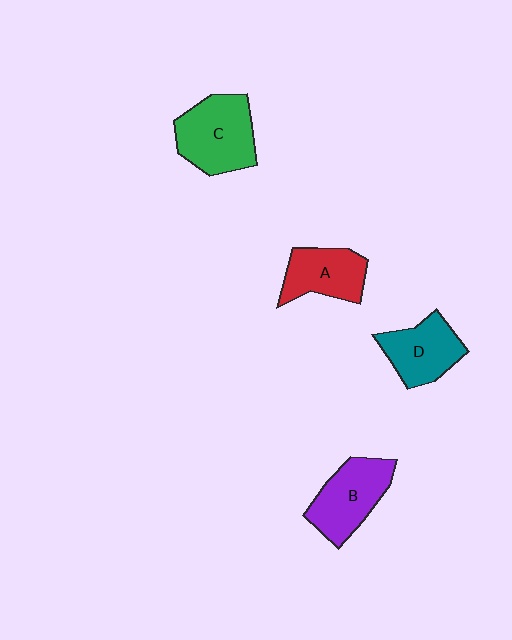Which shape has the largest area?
Shape C (green).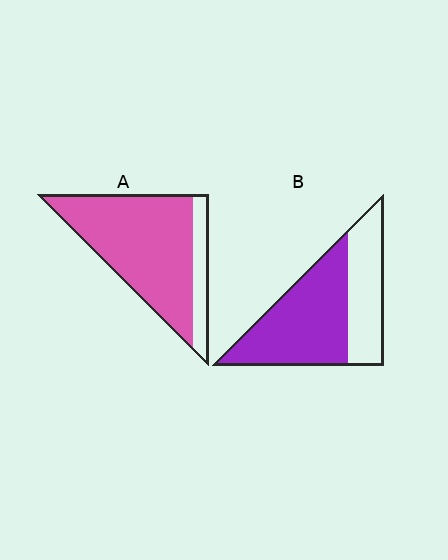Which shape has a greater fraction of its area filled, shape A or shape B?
Shape A.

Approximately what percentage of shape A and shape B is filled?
A is approximately 80% and B is approximately 65%.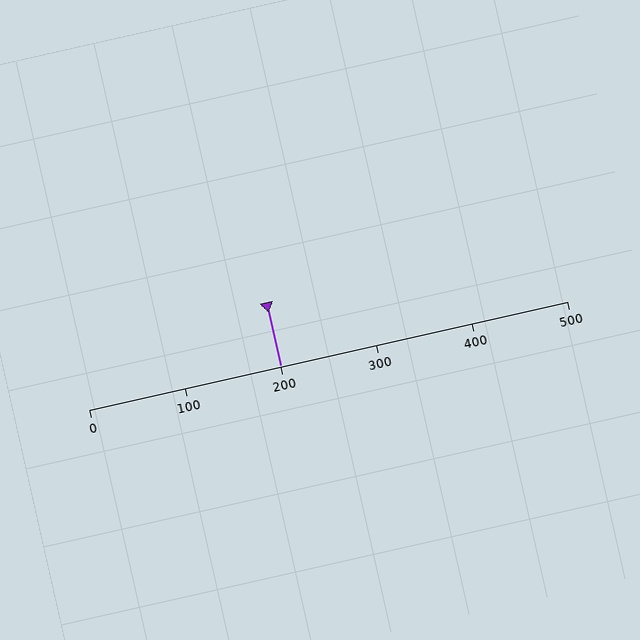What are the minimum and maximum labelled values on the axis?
The axis runs from 0 to 500.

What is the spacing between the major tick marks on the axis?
The major ticks are spaced 100 apart.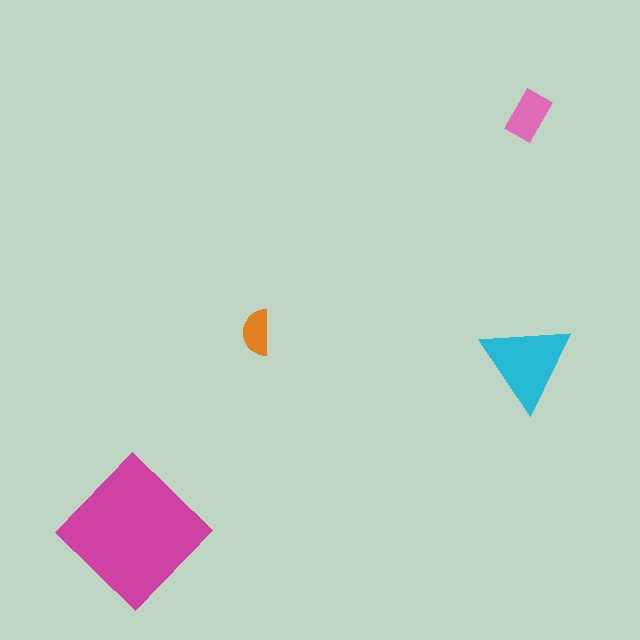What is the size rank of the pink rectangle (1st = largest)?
3rd.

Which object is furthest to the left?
The magenta diamond is leftmost.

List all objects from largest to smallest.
The magenta diamond, the cyan triangle, the pink rectangle, the orange semicircle.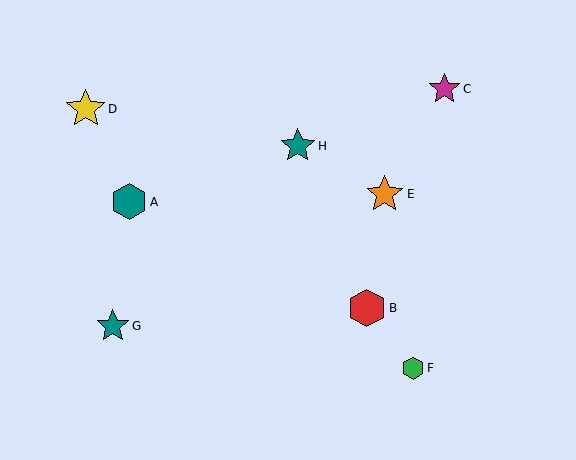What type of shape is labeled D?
Shape D is a yellow star.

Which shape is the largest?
The yellow star (labeled D) is the largest.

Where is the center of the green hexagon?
The center of the green hexagon is at (413, 368).